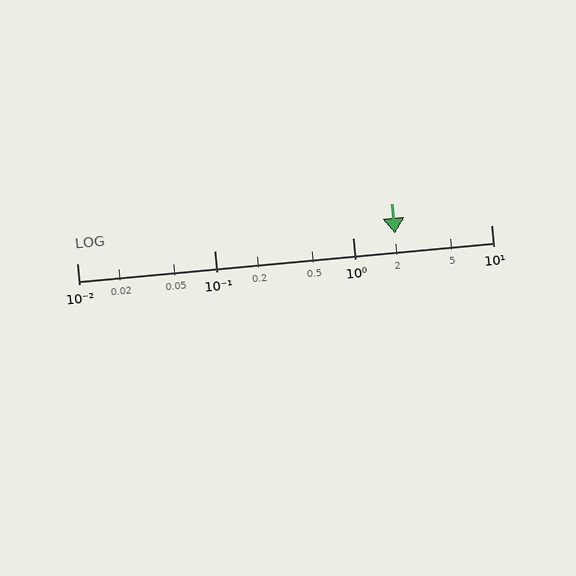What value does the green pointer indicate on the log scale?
The pointer indicates approximately 2.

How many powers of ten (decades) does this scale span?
The scale spans 3 decades, from 0.01 to 10.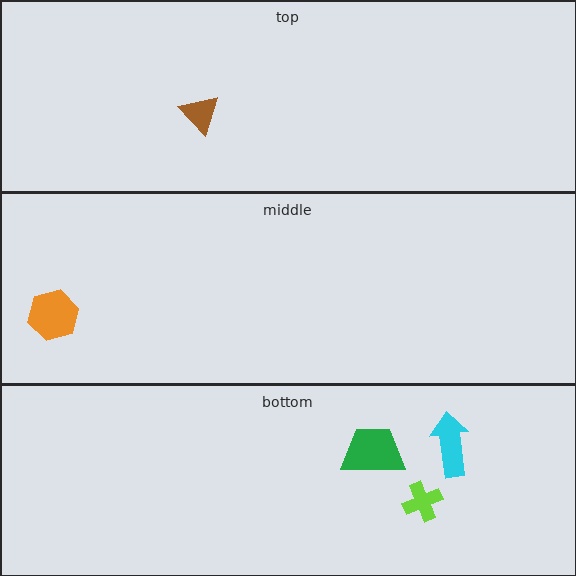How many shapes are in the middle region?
1.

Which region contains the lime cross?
The bottom region.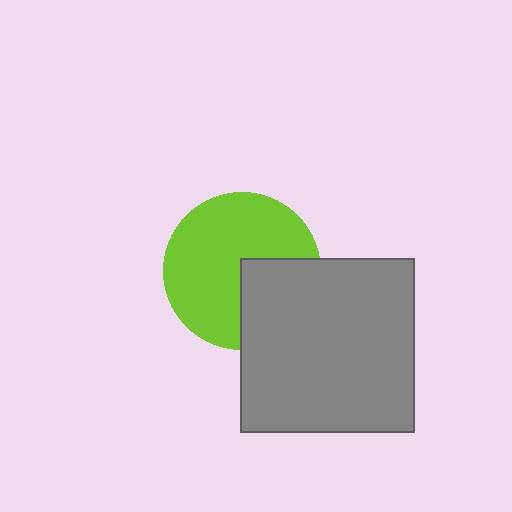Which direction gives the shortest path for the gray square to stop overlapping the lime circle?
Moving toward the lower-right gives the shortest separation.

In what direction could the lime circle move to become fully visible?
The lime circle could move toward the upper-left. That would shift it out from behind the gray square entirely.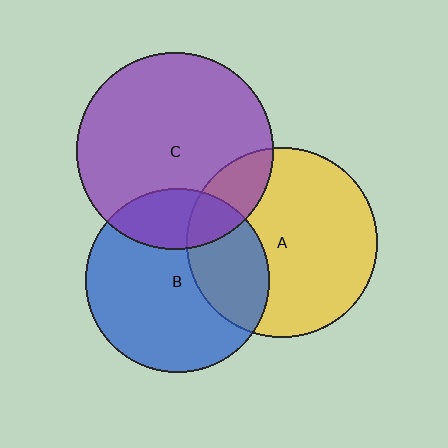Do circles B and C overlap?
Yes.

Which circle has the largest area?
Circle C (purple).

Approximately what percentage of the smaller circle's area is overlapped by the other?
Approximately 20%.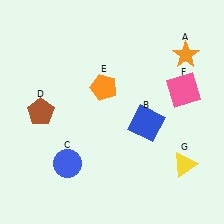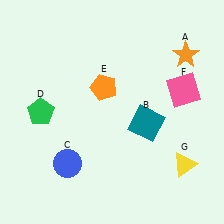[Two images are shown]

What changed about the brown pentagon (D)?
In Image 1, D is brown. In Image 2, it changed to green.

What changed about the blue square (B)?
In Image 1, B is blue. In Image 2, it changed to teal.